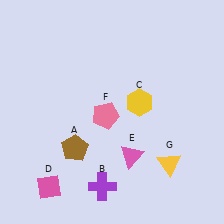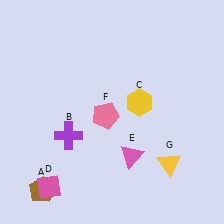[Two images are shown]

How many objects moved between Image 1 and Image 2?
2 objects moved between the two images.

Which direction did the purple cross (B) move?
The purple cross (B) moved up.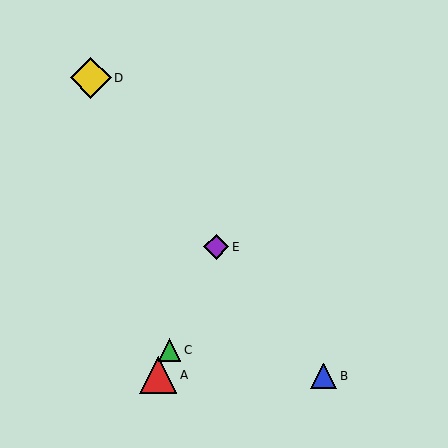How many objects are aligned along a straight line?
3 objects (A, C, E) are aligned along a straight line.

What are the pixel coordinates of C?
Object C is at (170, 350).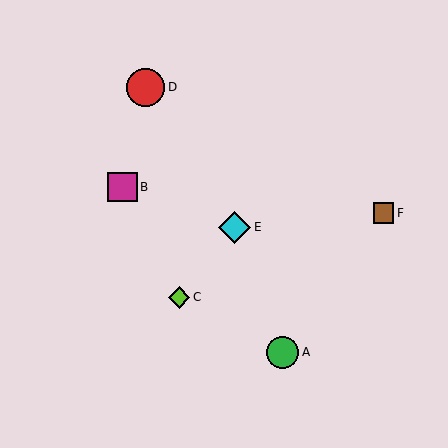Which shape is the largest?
The red circle (labeled D) is the largest.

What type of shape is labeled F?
Shape F is a brown square.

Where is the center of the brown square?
The center of the brown square is at (383, 213).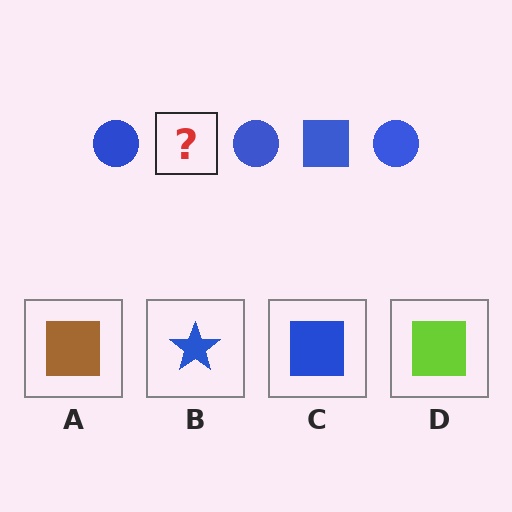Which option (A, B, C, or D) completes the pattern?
C.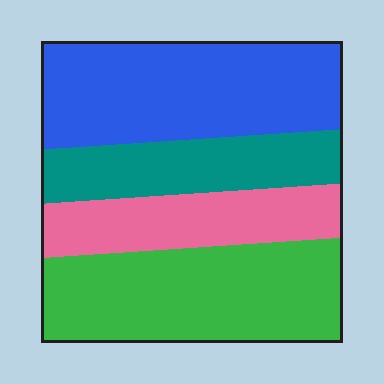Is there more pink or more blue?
Blue.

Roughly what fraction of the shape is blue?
Blue covers about 35% of the shape.